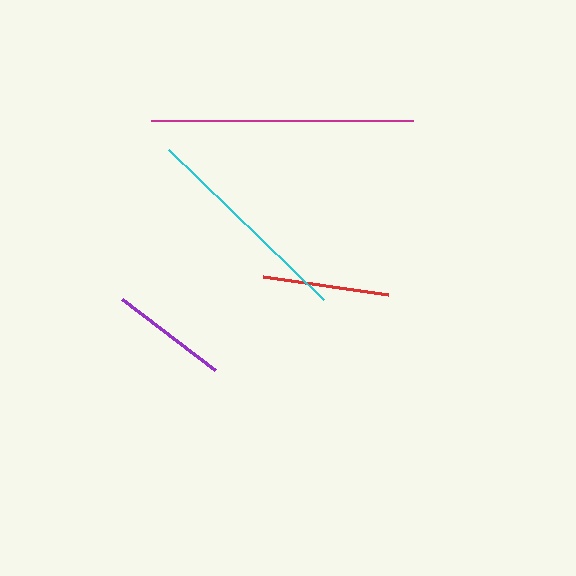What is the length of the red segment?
The red segment is approximately 127 pixels long.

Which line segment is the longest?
The magenta line is the longest at approximately 262 pixels.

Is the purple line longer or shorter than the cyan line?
The cyan line is longer than the purple line.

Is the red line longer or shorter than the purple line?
The red line is longer than the purple line.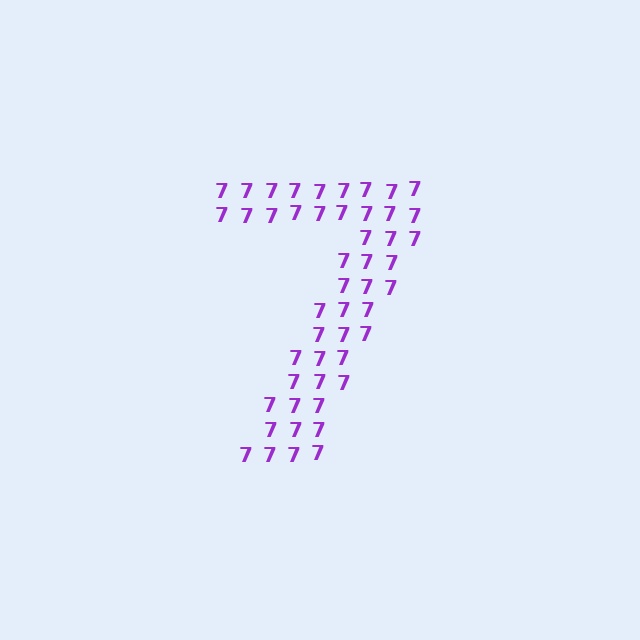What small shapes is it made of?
It is made of small digit 7's.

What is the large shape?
The large shape is the digit 7.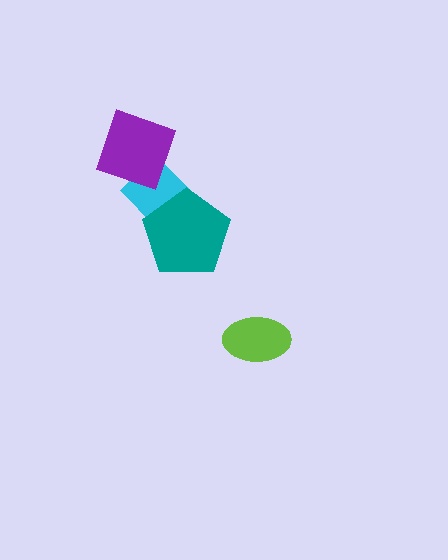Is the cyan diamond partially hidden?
Yes, it is partially covered by another shape.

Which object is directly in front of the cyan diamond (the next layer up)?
The purple diamond is directly in front of the cyan diamond.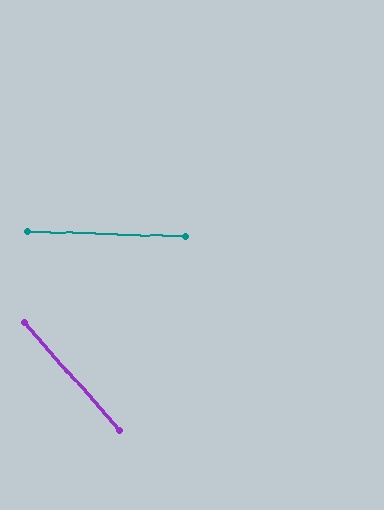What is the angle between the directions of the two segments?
Approximately 47 degrees.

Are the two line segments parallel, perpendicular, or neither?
Neither parallel nor perpendicular — they differ by about 47°.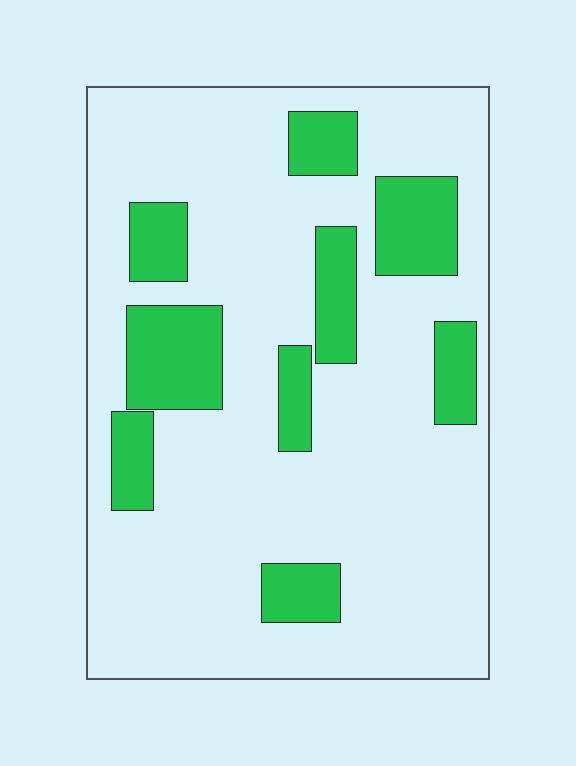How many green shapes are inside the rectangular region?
9.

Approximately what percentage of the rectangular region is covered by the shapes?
Approximately 20%.